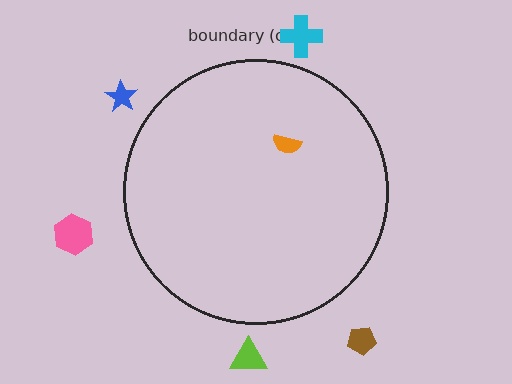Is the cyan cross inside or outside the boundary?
Outside.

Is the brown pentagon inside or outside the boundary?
Outside.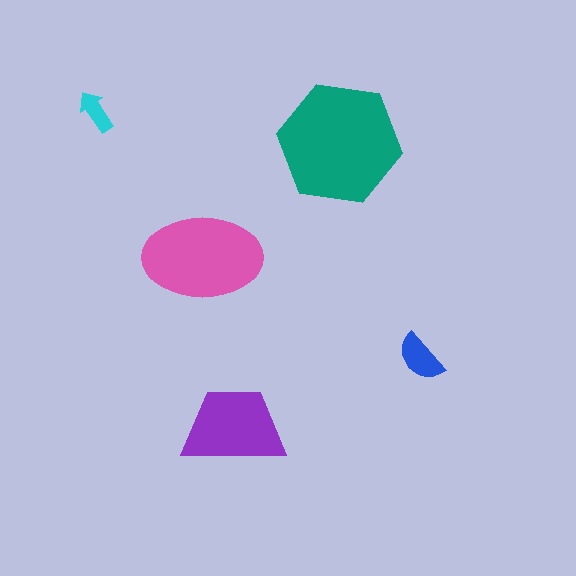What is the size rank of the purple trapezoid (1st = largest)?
3rd.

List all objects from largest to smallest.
The teal hexagon, the pink ellipse, the purple trapezoid, the blue semicircle, the cyan arrow.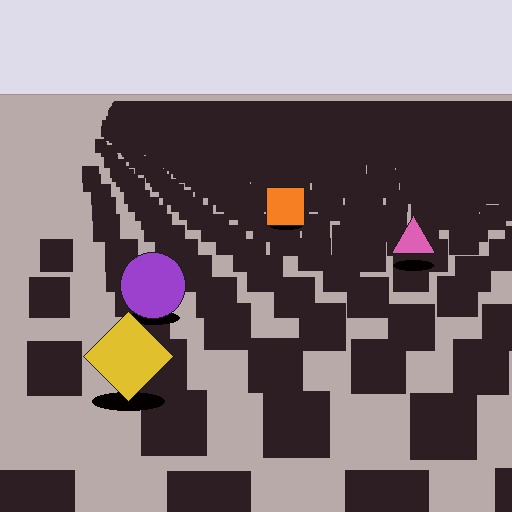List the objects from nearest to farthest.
From nearest to farthest: the yellow diamond, the purple circle, the pink triangle, the orange square.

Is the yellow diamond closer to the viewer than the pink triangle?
Yes. The yellow diamond is closer — you can tell from the texture gradient: the ground texture is coarser near it.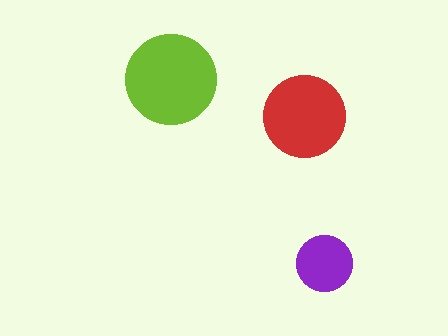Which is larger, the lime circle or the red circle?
The lime one.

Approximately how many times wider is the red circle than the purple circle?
About 1.5 times wider.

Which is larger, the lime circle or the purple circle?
The lime one.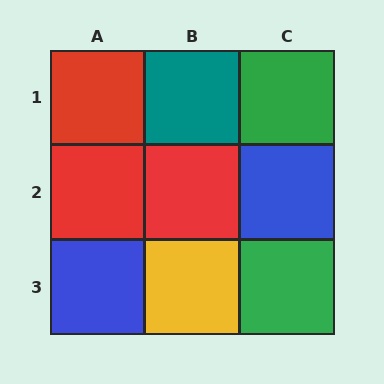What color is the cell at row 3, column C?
Green.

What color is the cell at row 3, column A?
Blue.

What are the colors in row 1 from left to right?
Red, teal, green.